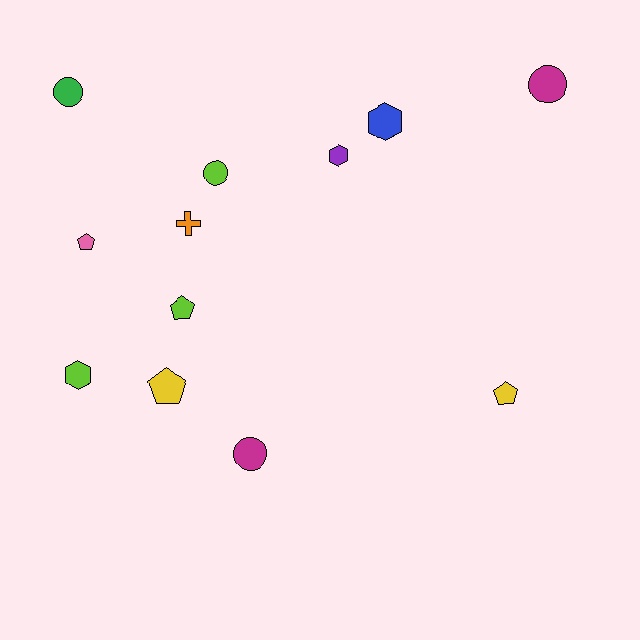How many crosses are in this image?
There is 1 cross.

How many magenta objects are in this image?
There are 2 magenta objects.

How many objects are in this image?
There are 12 objects.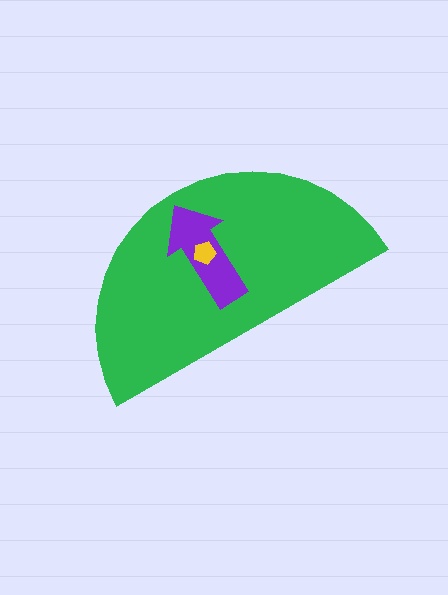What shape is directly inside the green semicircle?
The purple arrow.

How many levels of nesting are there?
3.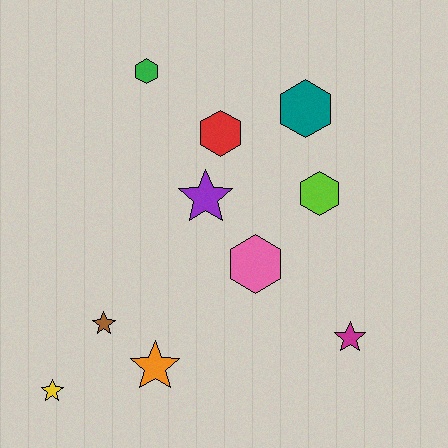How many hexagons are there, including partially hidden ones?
There are 5 hexagons.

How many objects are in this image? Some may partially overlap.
There are 10 objects.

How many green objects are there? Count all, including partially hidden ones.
There is 1 green object.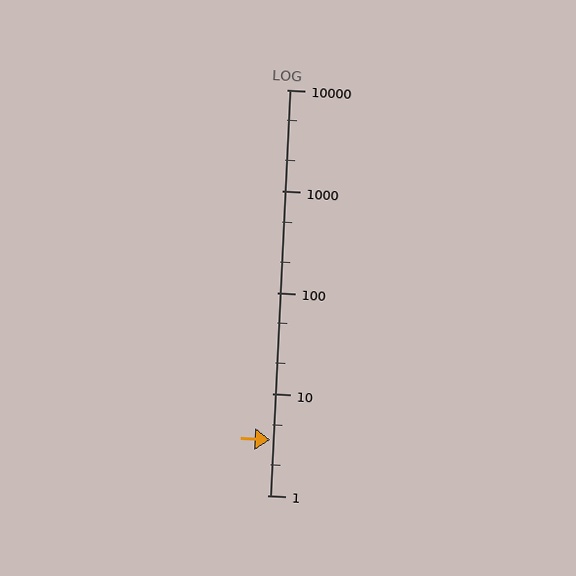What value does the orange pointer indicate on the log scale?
The pointer indicates approximately 3.5.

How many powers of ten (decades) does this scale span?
The scale spans 4 decades, from 1 to 10000.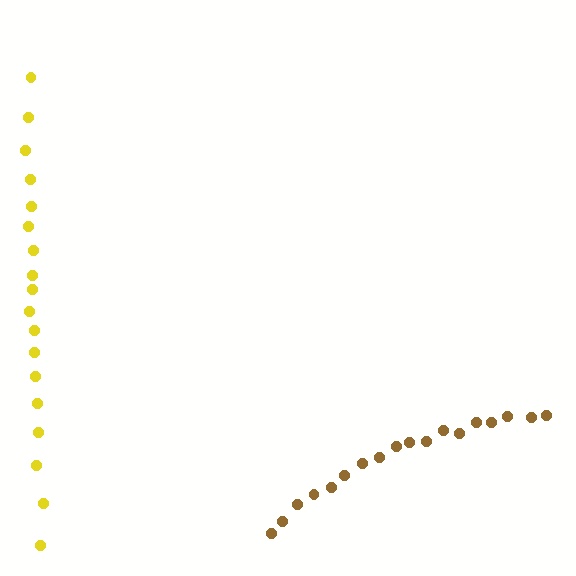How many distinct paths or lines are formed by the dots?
There are 2 distinct paths.